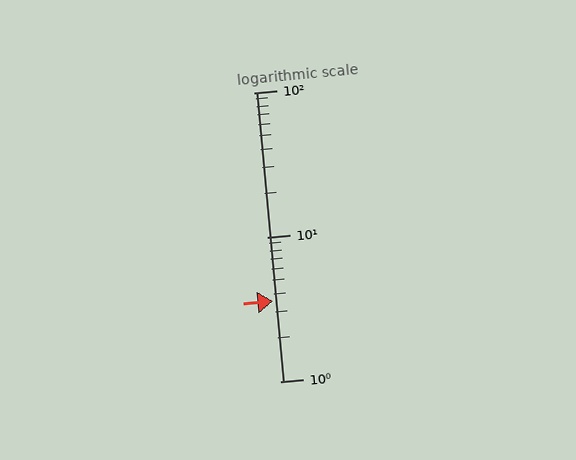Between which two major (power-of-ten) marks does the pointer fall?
The pointer is between 1 and 10.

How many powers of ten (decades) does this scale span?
The scale spans 2 decades, from 1 to 100.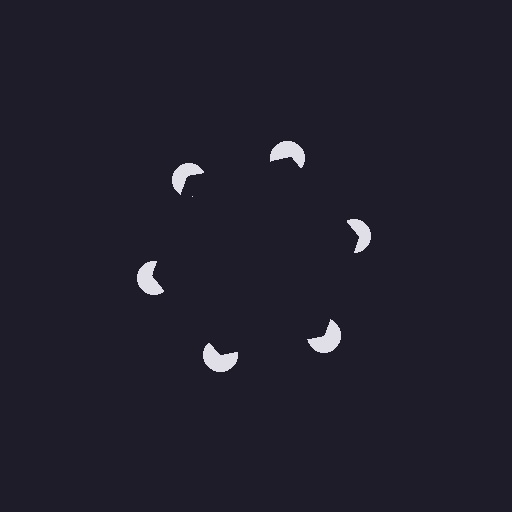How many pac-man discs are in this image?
There are 6 — one at each vertex of the illusory hexagon.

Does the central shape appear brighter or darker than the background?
It typically appears slightly darker than the background, even though no actual brightness change is drawn.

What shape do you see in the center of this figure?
An illusory hexagon — its edges are inferred from the aligned wedge cuts in the pac-man discs, not physically drawn.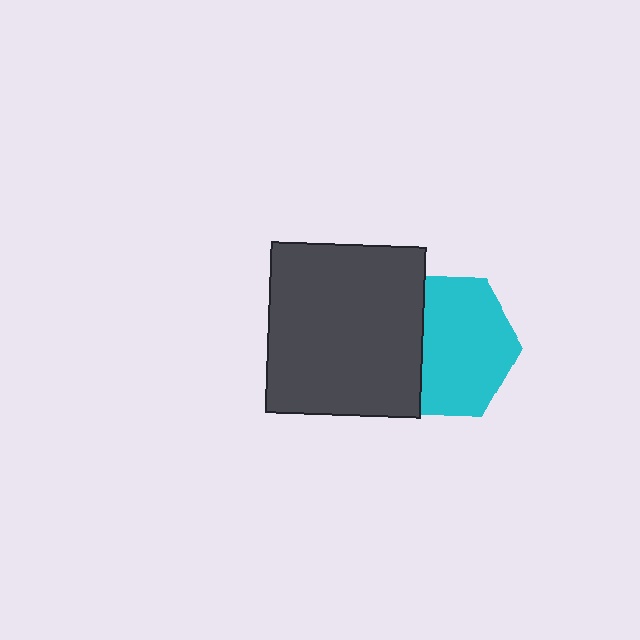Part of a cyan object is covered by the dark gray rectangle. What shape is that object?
It is a hexagon.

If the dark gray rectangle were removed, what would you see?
You would see the complete cyan hexagon.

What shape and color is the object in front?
The object in front is a dark gray rectangle.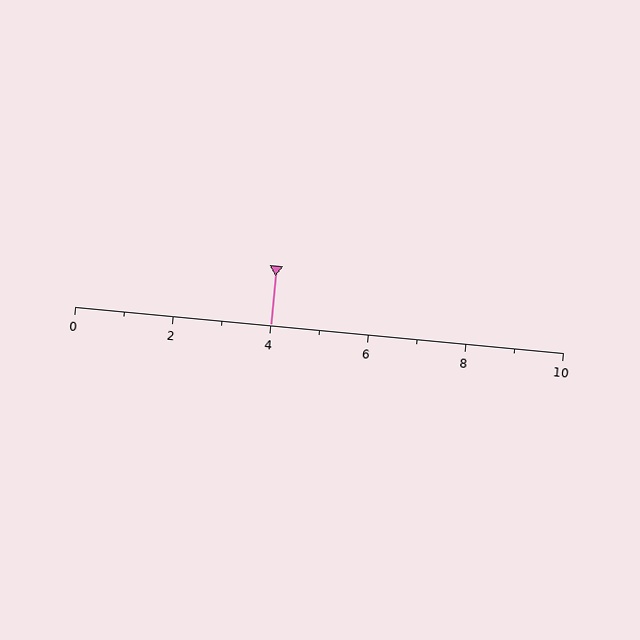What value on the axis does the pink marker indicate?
The marker indicates approximately 4.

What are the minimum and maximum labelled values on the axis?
The axis runs from 0 to 10.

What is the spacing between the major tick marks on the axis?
The major ticks are spaced 2 apart.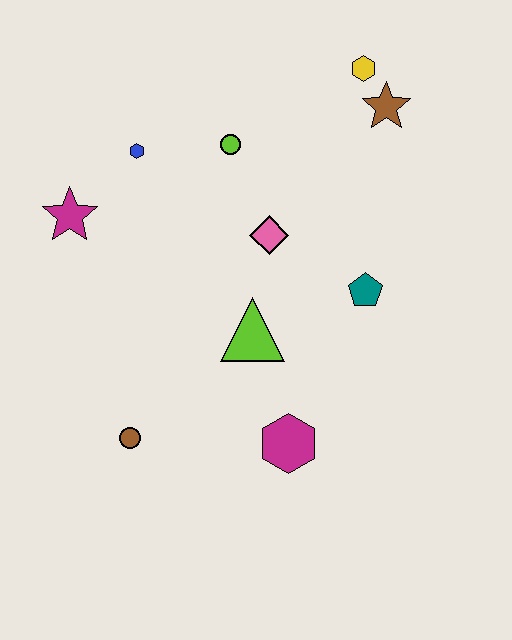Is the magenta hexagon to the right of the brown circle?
Yes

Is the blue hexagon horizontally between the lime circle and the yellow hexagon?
No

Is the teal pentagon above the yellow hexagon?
No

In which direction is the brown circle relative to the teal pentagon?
The brown circle is to the left of the teal pentagon.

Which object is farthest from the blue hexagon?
The magenta hexagon is farthest from the blue hexagon.